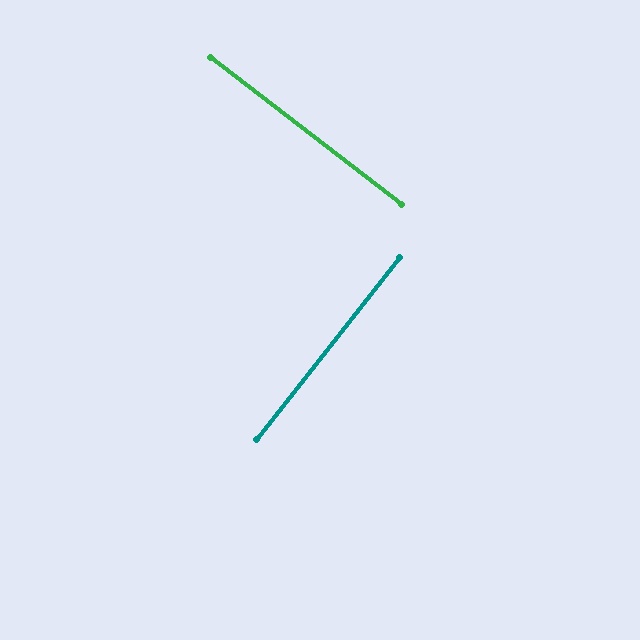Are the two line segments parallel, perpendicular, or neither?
Perpendicular — they meet at approximately 89°.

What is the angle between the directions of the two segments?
Approximately 89 degrees.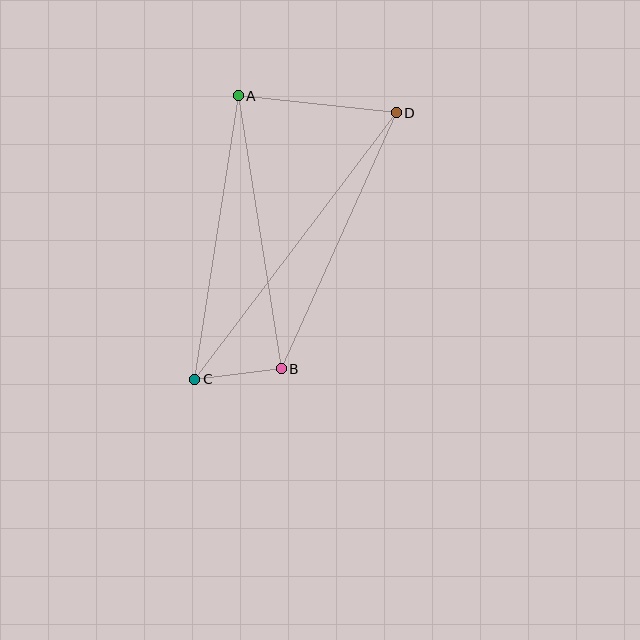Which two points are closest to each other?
Points B and C are closest to each other.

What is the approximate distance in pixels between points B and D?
The distance between B and D is approximately 281 pixels.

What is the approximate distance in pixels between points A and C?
The distance between A and C is approximately 287 pixels.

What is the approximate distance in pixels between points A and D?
The distance between A and D is approximately 159 pixels.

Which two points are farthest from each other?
Points C and D are farthest from each other.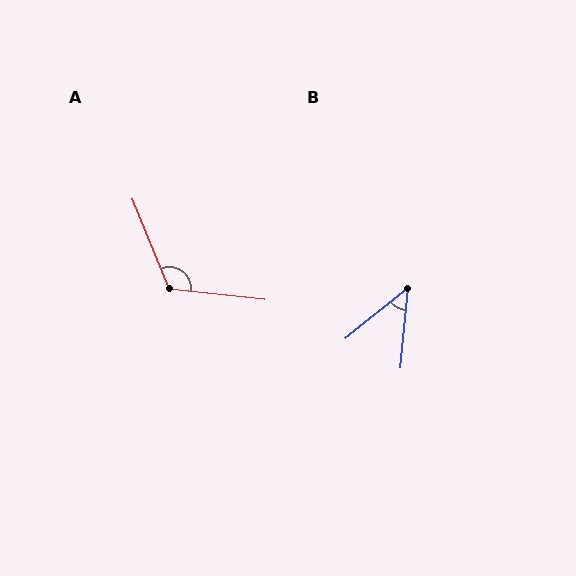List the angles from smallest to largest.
B (46°), A (119°).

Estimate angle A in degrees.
Approximately 119 degrees.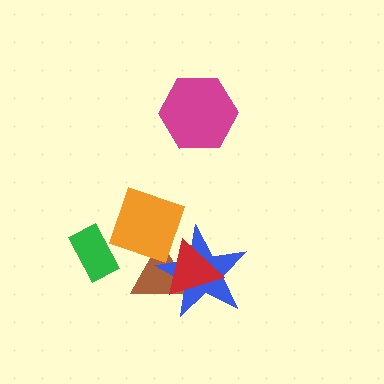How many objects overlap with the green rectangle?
0 objects overlap with the green rectangle.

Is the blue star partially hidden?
Yes, it is partially covered by another shape.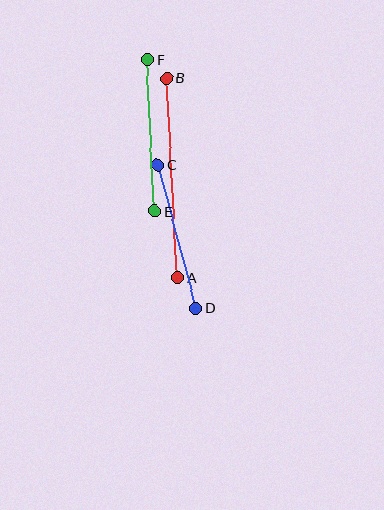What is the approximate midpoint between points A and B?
The midpoint is at approximately (172, 178) pixels.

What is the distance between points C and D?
The distance is approximately 149 pixels.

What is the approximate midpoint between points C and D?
The midpoint is at approximately (177, 237) pixels.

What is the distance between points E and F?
The distance is approximately 152 pixels.